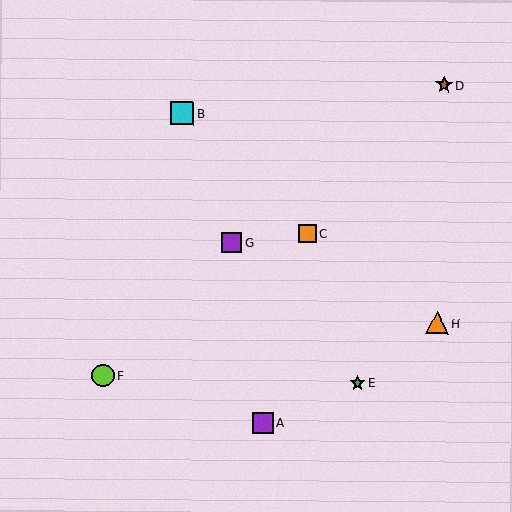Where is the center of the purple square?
The center of the purple square is at (232, 243).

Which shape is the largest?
The cyan square (labeled B) is the largest.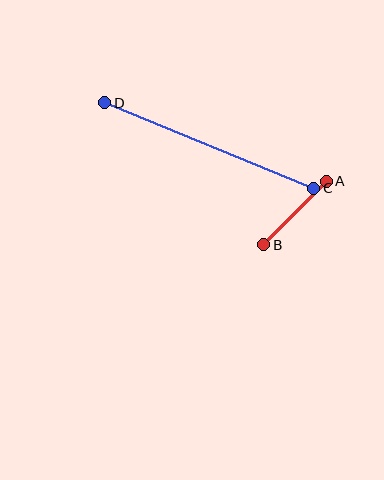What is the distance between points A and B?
The distance is approximately 89 pixels.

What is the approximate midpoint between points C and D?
The midpoint is at approximately (209, 146) pixels.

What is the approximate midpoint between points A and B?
The midpoint is at approximately (295, 213) pixels.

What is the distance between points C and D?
The distance is approximately 226 pixels.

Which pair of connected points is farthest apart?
Points C and D are farthest apart.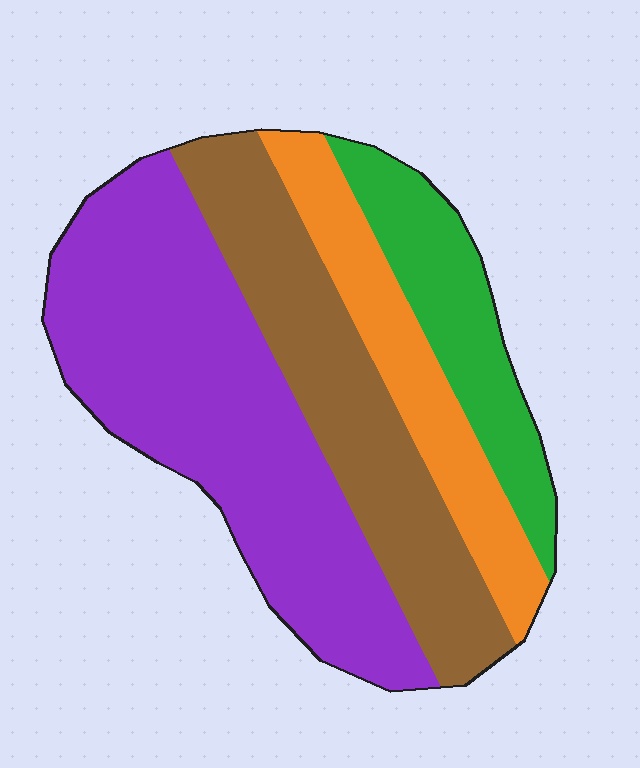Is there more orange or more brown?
Brown.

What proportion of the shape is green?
Green takes up about one sixth (1/6) of the shape.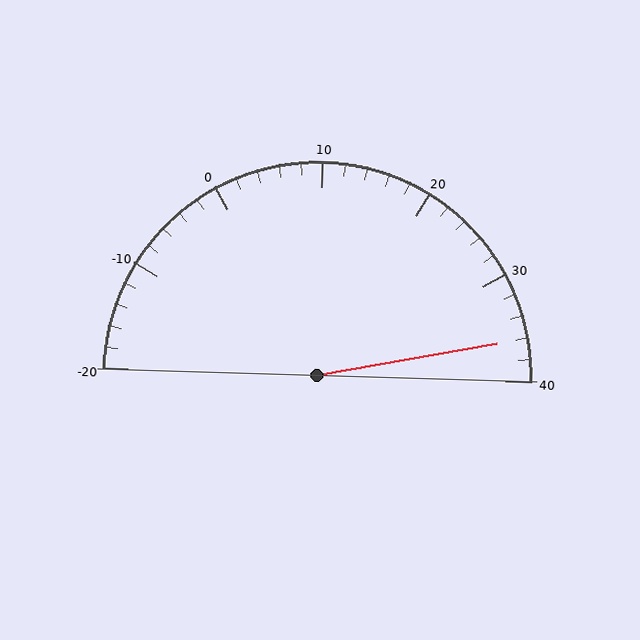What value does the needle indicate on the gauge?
The needle indicates approximately 36.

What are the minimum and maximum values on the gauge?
The gauge ranges from -20 to 40.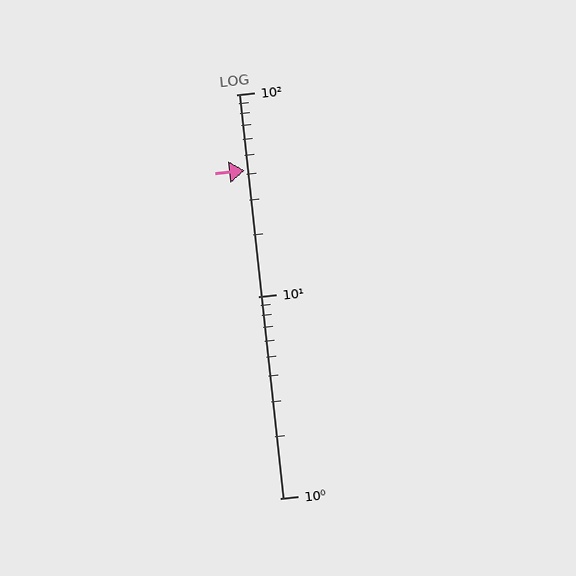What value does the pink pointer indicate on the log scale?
The pointer indicates approximately 42.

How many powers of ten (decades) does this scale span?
The scale spans 2 decades, from 1 to 100.